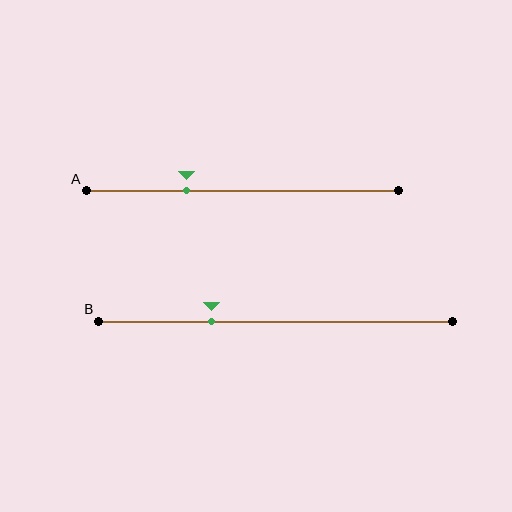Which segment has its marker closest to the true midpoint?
Segment A has its marker closest to the true midpoint.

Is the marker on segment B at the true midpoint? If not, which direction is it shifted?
No, the marker on segment B is shifted to the left by about 18% of the segment length.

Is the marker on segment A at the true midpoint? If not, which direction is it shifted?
No, the marker on segment A is shifted to the left by about 18% of the segment length.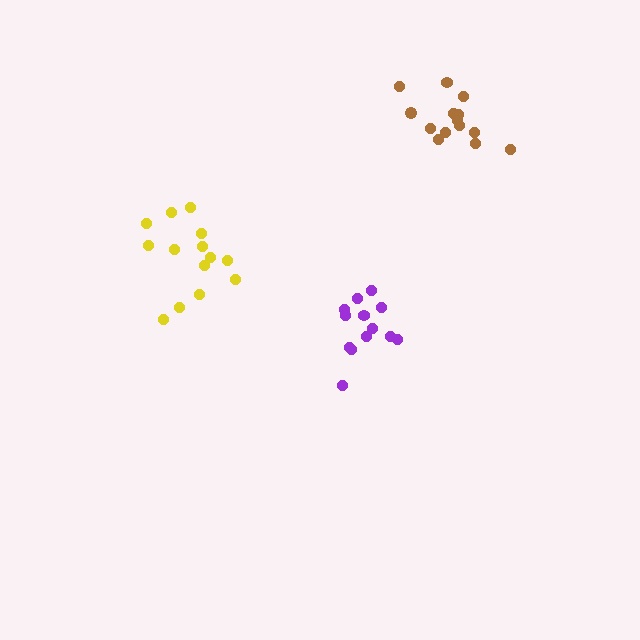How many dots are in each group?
Group 1: 14 dots, Group 2: 13 dots, Group 3: 14 dots (41 total).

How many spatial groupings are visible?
There are 3 spatial groupings.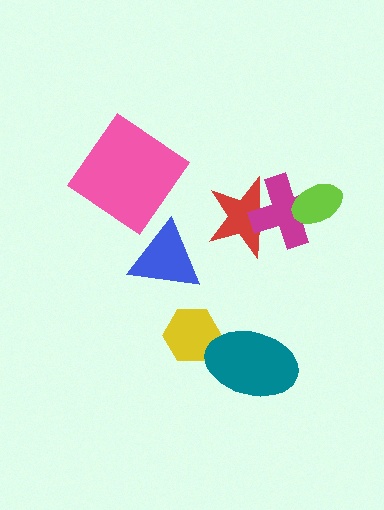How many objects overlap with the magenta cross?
2 objects overlap with the magenta cross.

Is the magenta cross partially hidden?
Yes, it is partially covered by another shape.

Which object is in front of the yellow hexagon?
The teal ellipse is in front of the yellow hexagon.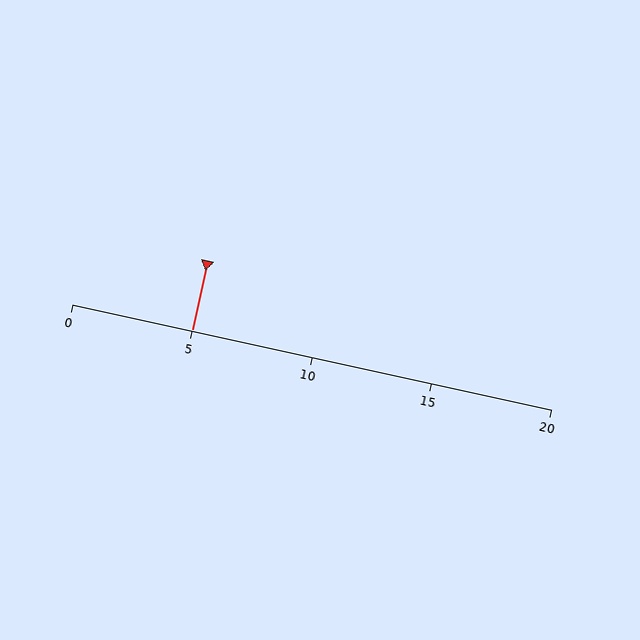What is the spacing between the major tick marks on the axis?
The major ticks are spaced 5 apart.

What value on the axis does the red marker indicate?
The marker indicates approximately 5.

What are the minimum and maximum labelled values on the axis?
The axis runs from 0 to 20.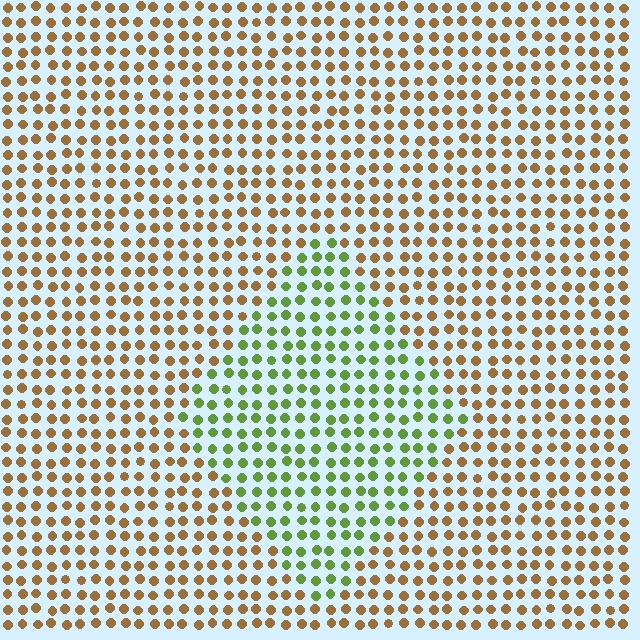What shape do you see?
I see a diamond.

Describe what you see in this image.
The image is filled with small brown elements in a uniform arrangement. A diamond-shaped region is visible where the elements are tinted to a slightly different hue, forming a subtle color boundary.